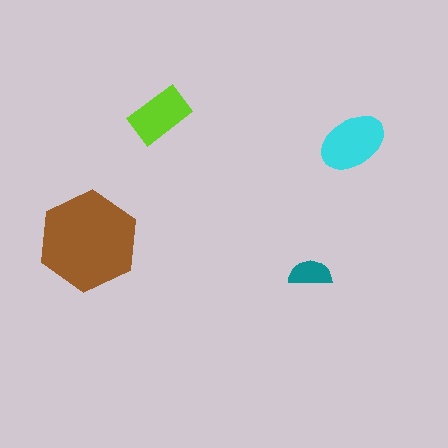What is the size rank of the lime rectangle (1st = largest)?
3rd.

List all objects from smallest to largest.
The teal semicircle, the lime rectangle, the cyan ellipse, the brown hexagon.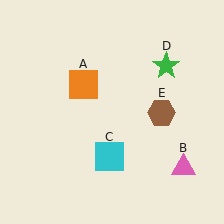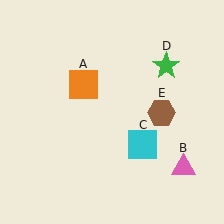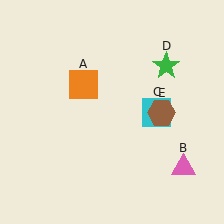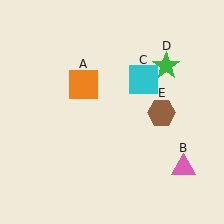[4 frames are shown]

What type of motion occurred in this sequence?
The cyan square (object C) rotated counterclockwise around the center of the scene.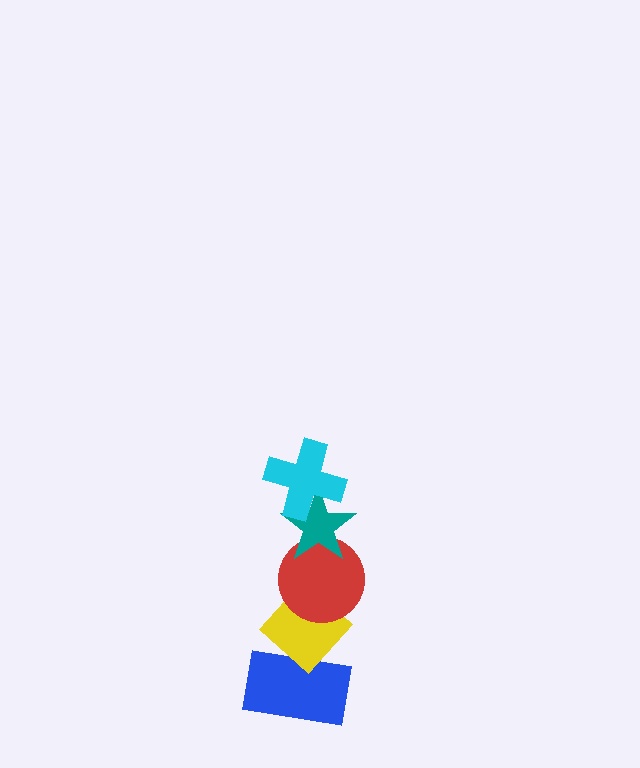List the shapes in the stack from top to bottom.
From top to bottom: the cyan cross, the teal star, the red circle, the yellow diamond, the blue rectangle.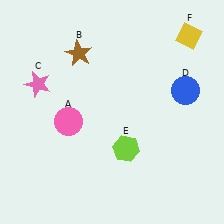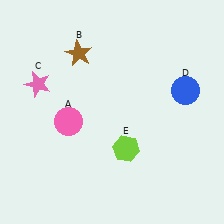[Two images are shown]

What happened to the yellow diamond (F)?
The yellow diamond (F) was removed in Image 2. It was in the top-right area of Image 1.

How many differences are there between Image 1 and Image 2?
There is 1 difference between the two images.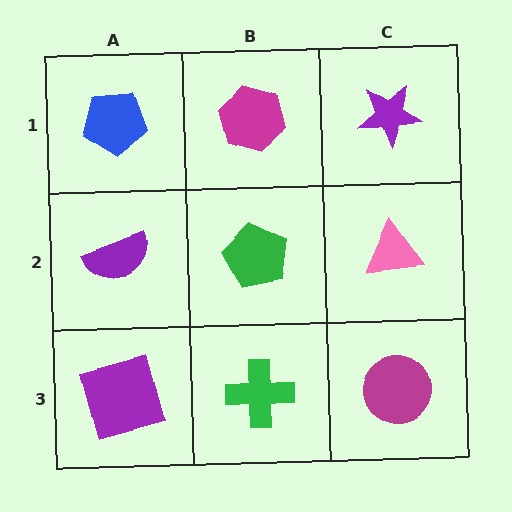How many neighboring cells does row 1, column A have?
2.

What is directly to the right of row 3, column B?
A magenta circle.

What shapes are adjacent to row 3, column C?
A pink triangle (row 2, column C), a green cross (row 3, column B).